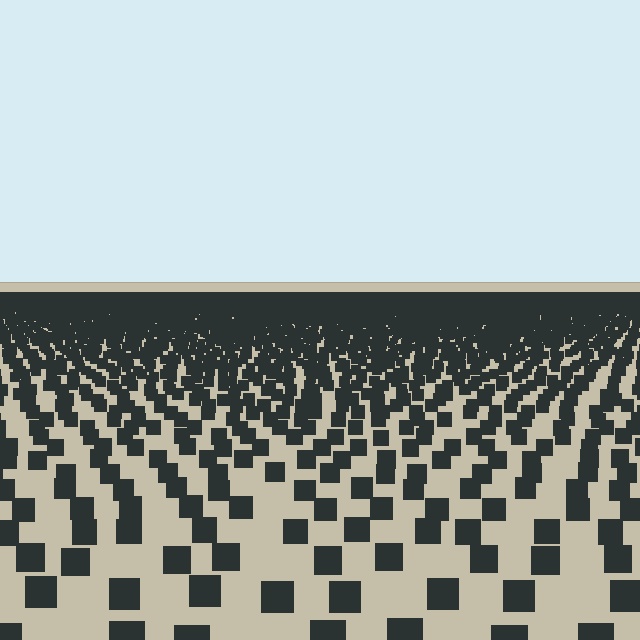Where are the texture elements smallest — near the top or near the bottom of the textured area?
Near the top.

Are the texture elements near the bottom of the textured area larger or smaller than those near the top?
Larger. Near the bottom, elements are closer to the viewer and appear at a bigger on-screen size.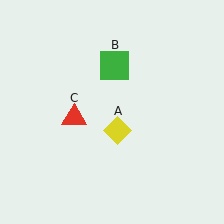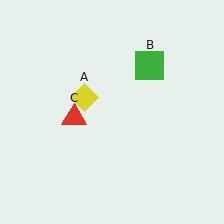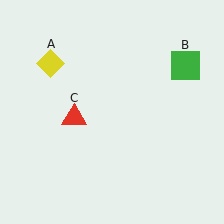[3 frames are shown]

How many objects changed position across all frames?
2 objects changed position: yellow diamond (object A), green square (object B).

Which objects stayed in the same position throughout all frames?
Red triangle (object C) remained stationary.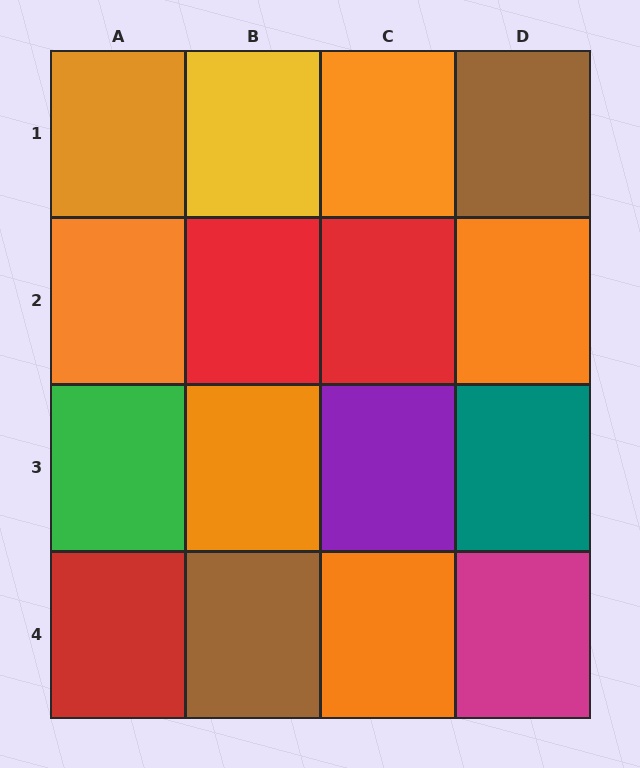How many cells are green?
1 cell is green.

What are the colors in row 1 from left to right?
Orange, yellow, orange, brown.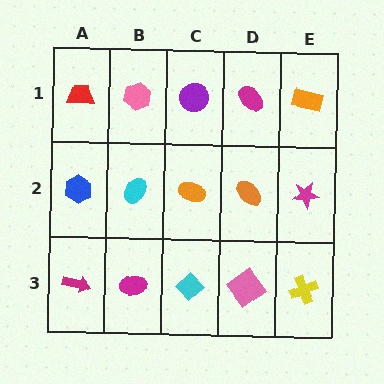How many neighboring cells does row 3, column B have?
3.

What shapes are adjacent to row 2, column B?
A pink hexagon (row 1, column B), a magenta ellipse (row 3, column B), a blue hexagon (row 2, column A), an orange ellipse (row 2, column C).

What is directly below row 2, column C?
A cyan diamond.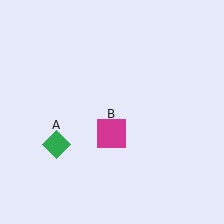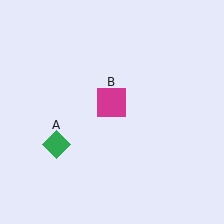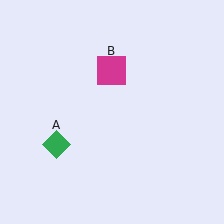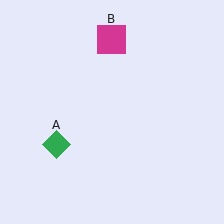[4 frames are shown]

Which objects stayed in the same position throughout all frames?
Green diamond (object A) remained stationary.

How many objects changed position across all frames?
1 object changed position: magenta square (object B).